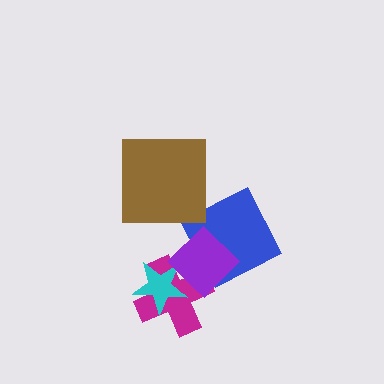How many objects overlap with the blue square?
1 object overlaps with the blue square.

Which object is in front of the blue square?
The purple diamond is in front of the blue square.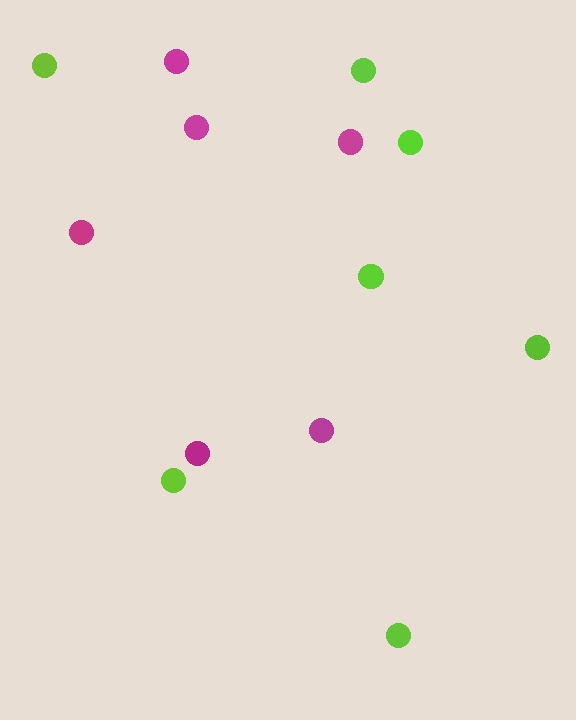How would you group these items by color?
There are 2 groups: one group of magenta circles (6) and one group of lime circles (7).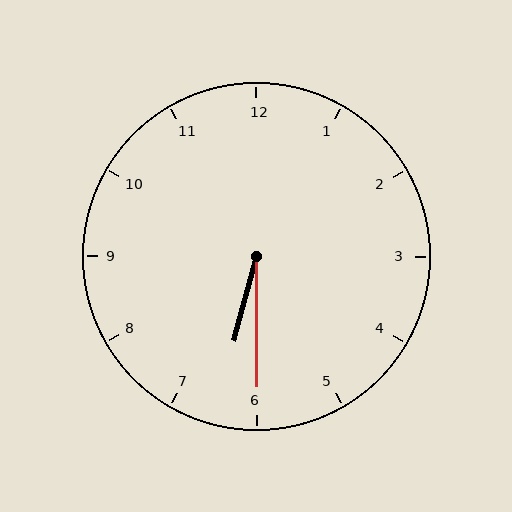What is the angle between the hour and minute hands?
Approximately 15 degrees.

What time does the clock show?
6:30.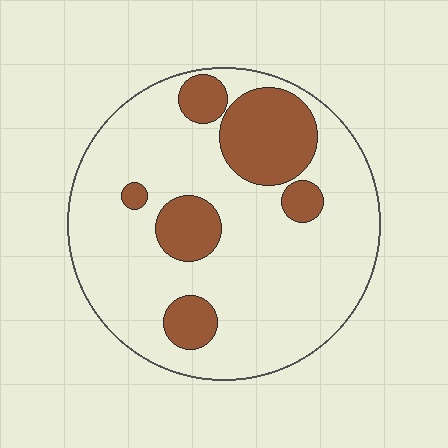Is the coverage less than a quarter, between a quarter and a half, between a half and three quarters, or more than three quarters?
Less than a quarter.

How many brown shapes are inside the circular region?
6.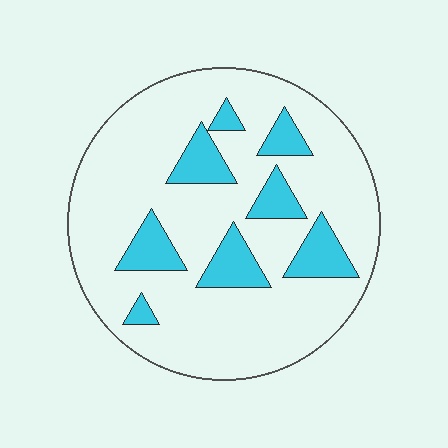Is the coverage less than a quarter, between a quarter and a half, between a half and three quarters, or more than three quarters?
Less than a quarter.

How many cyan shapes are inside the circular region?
8.